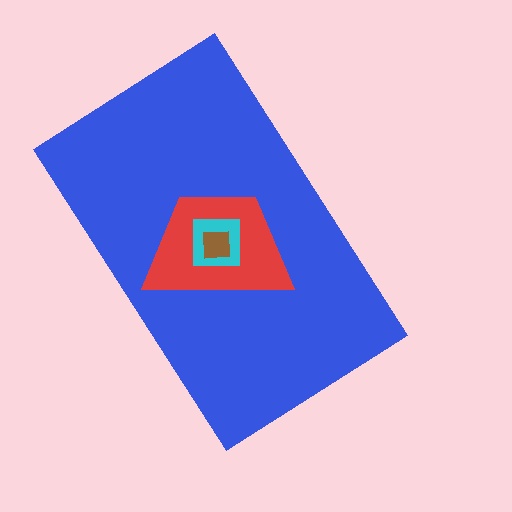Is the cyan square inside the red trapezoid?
Yes.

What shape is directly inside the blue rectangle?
The red trapezoid.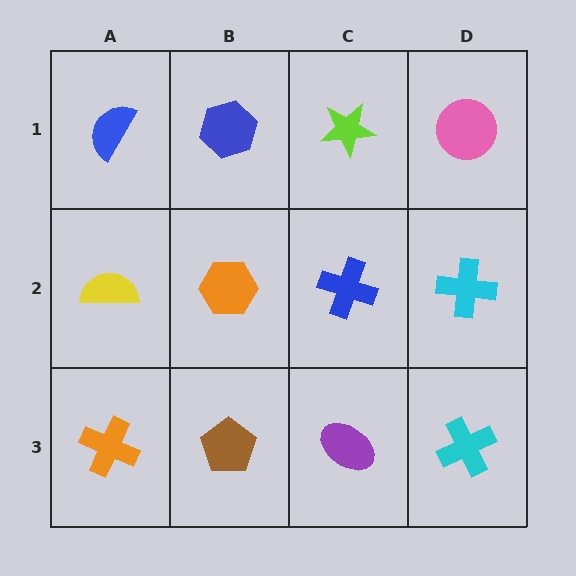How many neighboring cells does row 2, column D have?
3.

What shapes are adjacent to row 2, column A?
A blue semicircle (row 1, column A), an orange cross (row 3, column A), an orange hexagon (row 2, column B).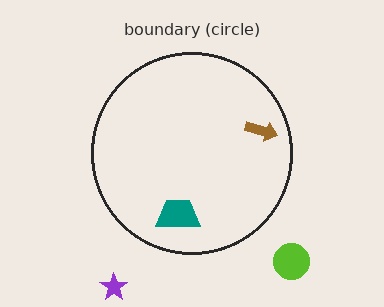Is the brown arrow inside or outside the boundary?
Inside.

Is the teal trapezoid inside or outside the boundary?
Inside.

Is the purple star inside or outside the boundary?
Outside.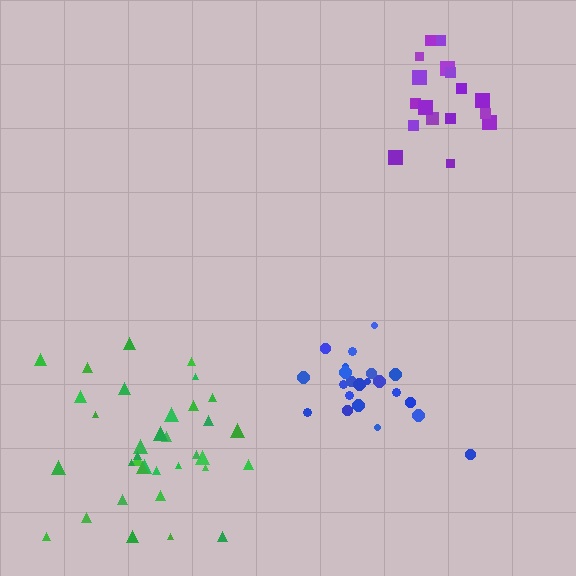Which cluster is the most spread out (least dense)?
Green.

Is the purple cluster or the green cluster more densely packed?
Purple.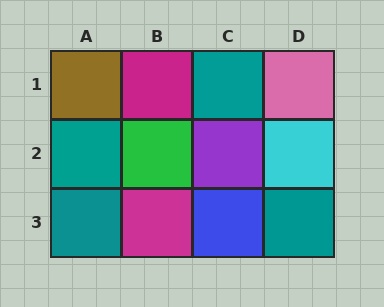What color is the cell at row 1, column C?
Teal.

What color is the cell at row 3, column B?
Magenta.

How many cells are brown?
1 cell is brown.